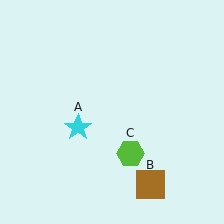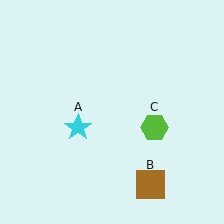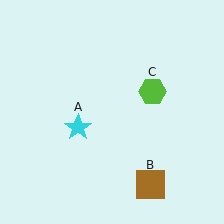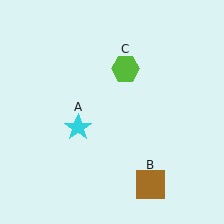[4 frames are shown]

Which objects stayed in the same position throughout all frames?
Cyan star (object A) and brown square (object B) remained stationary.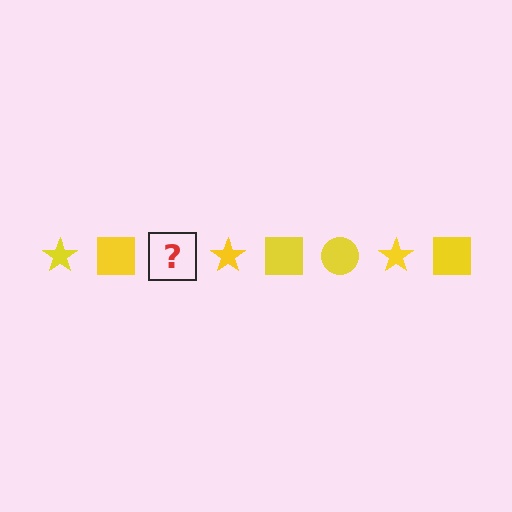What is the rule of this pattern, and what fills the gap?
The rule is that the pattern cycles through star, square, circle shapes in yellow. The gap should be filled with a yellow circle.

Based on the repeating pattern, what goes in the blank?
The blank should be a yellow circle.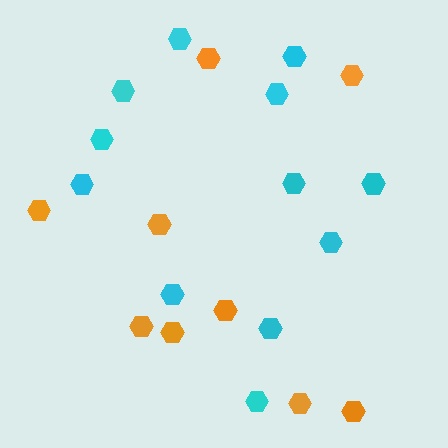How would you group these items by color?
There are 2 groups: one group of cyan hexagons (12) and one group of orange hexagons (9).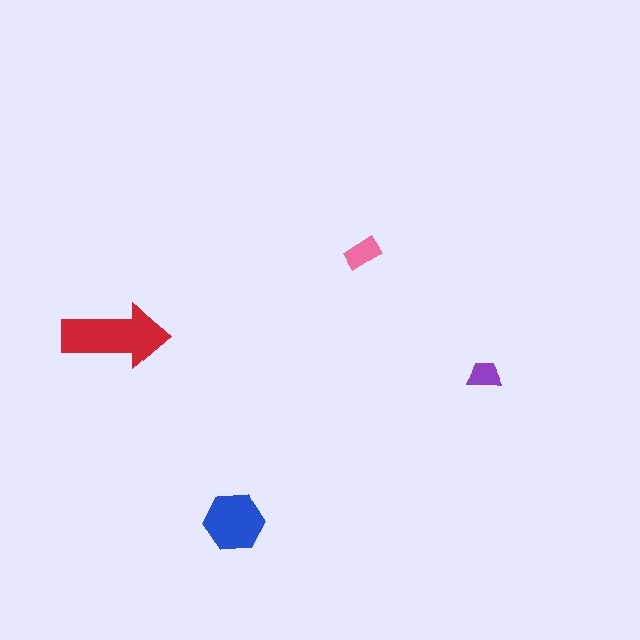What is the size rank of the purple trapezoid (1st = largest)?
4th.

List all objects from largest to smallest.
The red arrow, the blue hexagon, the pink rectangle, the purple trapezoid.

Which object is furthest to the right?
The purple trapezoid is rightmost.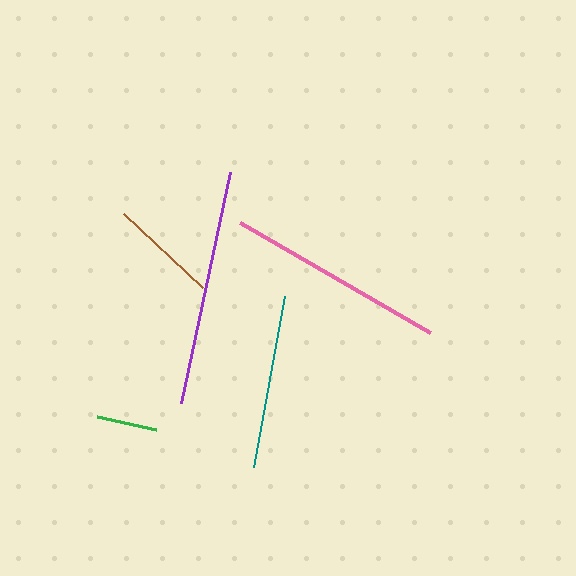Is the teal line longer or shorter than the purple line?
The purple line is longer than the teal line.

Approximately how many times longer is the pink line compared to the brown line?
The pink line is approximately 2.0 times the length of the brown line.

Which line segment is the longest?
The purple line is the longest at approximately 236 pixels.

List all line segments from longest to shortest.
From longest to shortest: purple, pink, teal, brown, green.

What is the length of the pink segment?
The pink segment is approximately 220 pixels long.